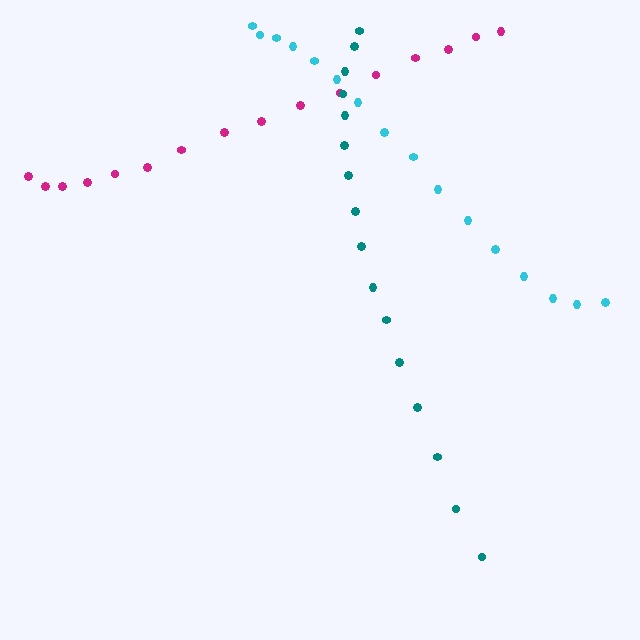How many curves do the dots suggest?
There are 3 distinct paths.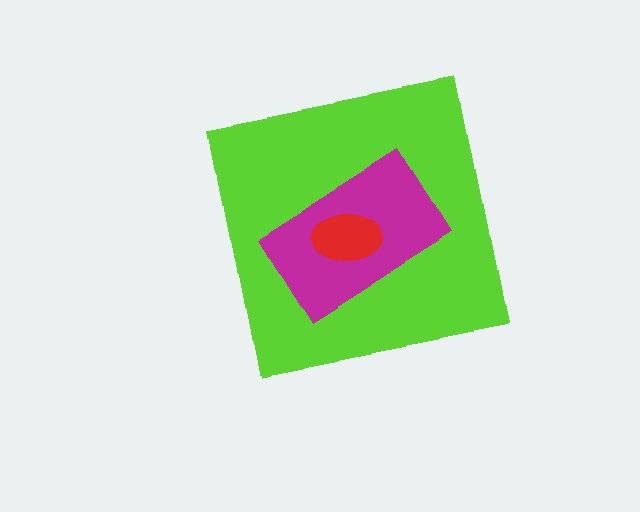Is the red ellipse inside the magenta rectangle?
Yes.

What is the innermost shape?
The red ellipse.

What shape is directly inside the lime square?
The magenta rectangle.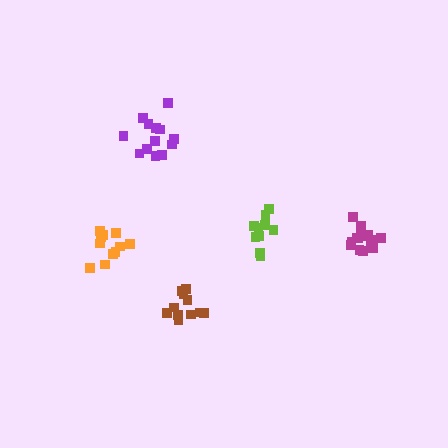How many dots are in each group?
Group 1: 14 dots, Group 2: 13 dots, Group 3: 10 dots, Group 4: 11 dots, Group 5: 11 dots (59 total).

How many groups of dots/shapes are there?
There are 5 groups.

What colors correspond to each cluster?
The clusters are colored: magenta, purple, lime, orange, brown.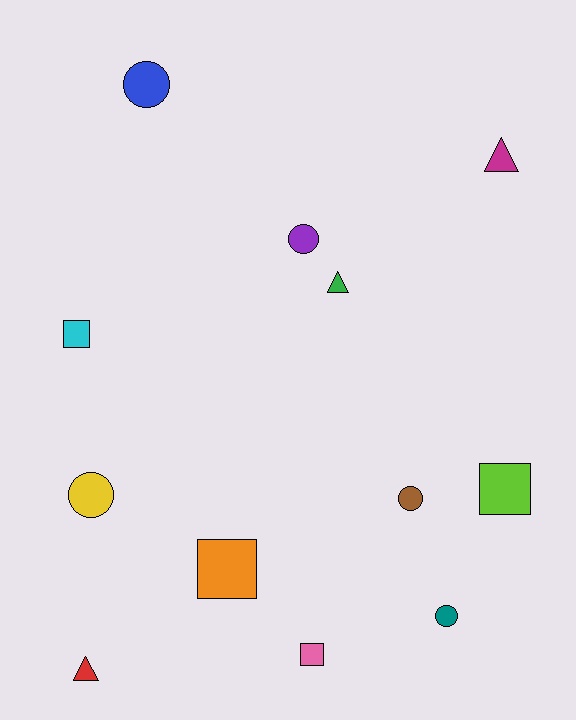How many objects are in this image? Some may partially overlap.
There are 12 objects.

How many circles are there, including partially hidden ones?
There are 5 circles.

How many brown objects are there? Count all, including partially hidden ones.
There is 1 brown object.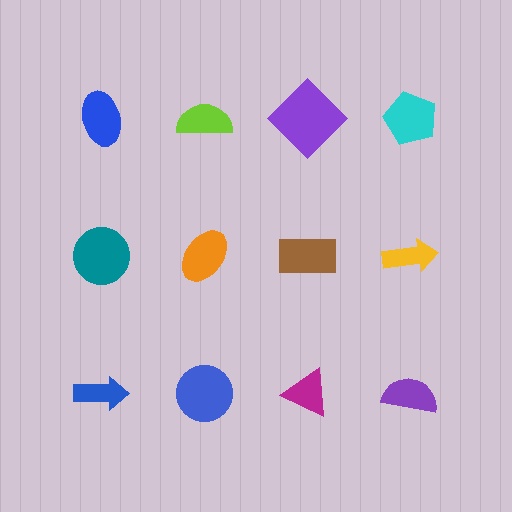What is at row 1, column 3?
A purple diamond.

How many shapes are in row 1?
4 shapes.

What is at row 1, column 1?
A blue ellipse.